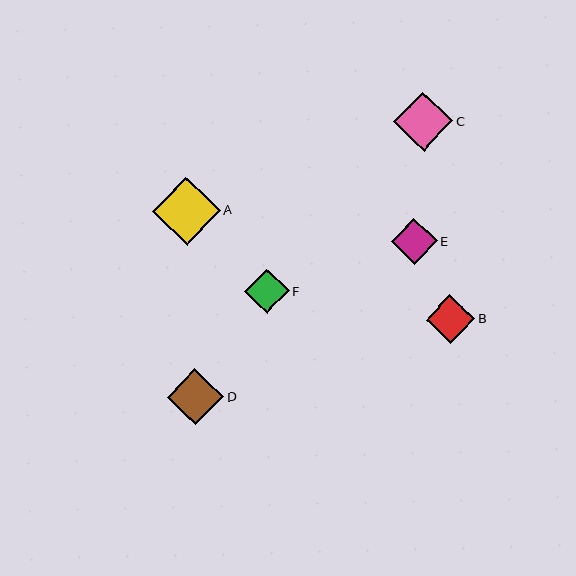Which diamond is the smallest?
Diamond F is the smallest with a size of approximately 45 pixels.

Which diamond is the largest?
Diamond A is the largest with a size of approximately 68 pixels.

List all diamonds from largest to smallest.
From largest to smallest: A, C, D, B, E, F.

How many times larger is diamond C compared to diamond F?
Diamond C is approximately 1.3 times the size of diamond F.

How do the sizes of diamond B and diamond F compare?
Diamond B and diamond F are approximately the same size.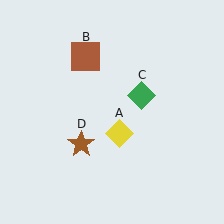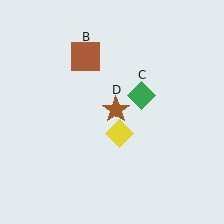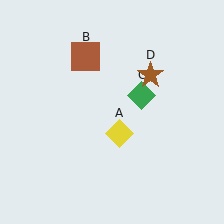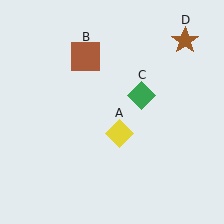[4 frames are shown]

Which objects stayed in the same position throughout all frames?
Yellow diamond (object A) and brown square (object B) and green diamond (object C) remained stationary.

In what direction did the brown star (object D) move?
The brown star (object D) moved up and to the right.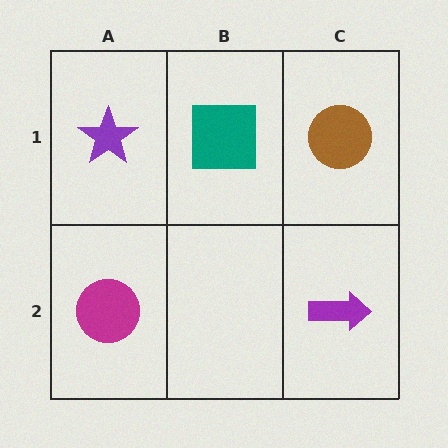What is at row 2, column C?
A purple arrow.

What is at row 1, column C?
A brown circle.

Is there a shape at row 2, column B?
No, that cell is empty.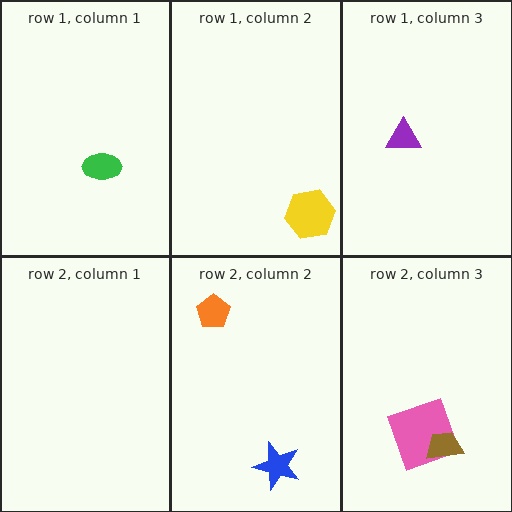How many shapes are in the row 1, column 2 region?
1.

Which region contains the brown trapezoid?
The row 2, column 3 region.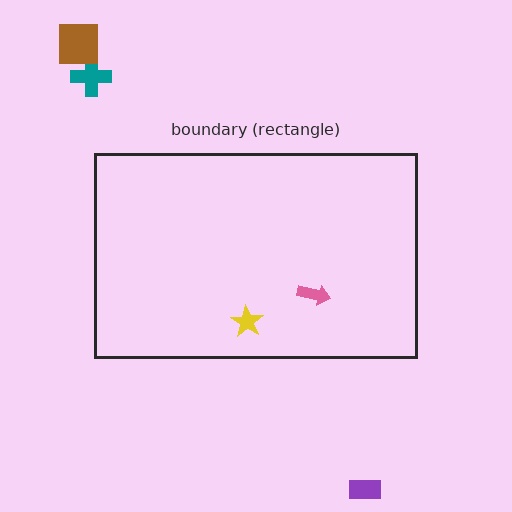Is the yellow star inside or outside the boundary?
Inside.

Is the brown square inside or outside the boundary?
Outside.